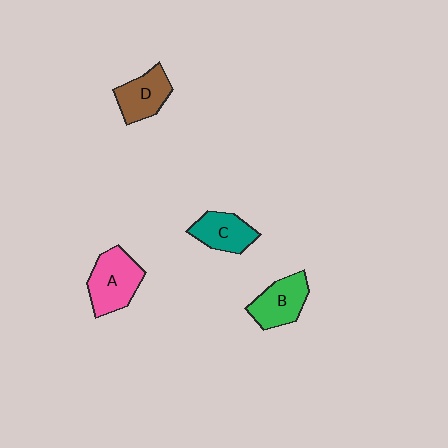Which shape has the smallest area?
Shape C (teal).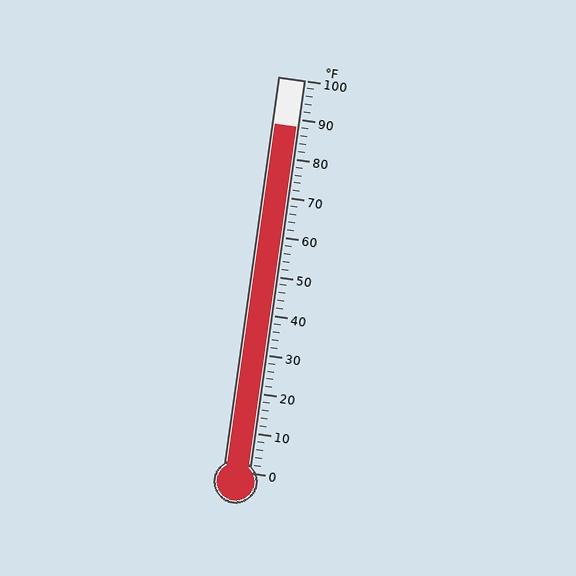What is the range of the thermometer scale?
The thermometer scale ranges from 0°F to 100°F.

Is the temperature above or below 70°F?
The temperature is above 70°F.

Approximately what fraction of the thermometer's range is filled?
The thermometer is filled to approximately 90% of its range.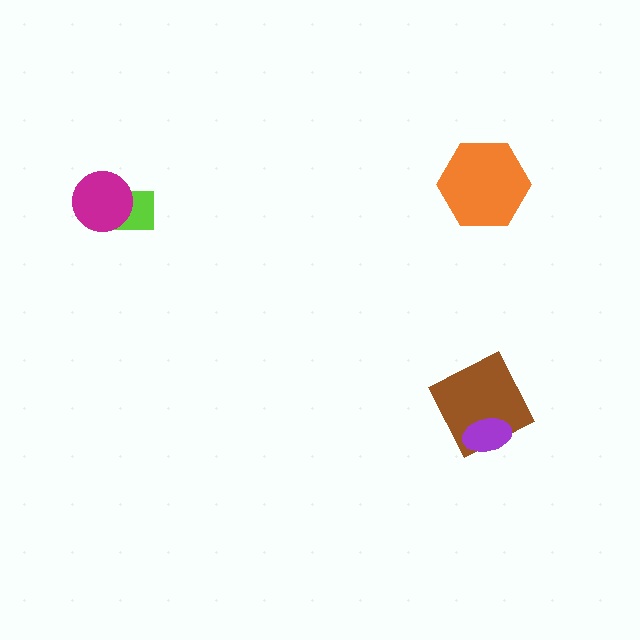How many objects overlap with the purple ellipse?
1 object overlaps with the purple ellipse.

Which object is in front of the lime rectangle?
The magenta circle is in front of the lime rectangle.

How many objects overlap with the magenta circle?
1 object overlaps with the magenta circle.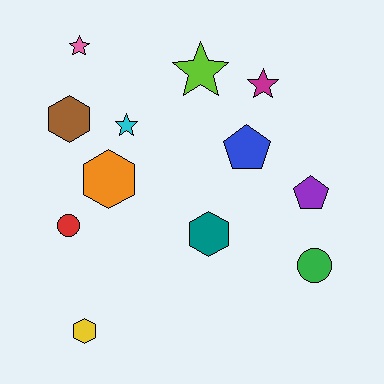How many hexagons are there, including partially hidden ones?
There are 4 hexagons.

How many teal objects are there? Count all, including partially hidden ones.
There is 1 teal object.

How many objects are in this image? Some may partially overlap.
There are 12 objects.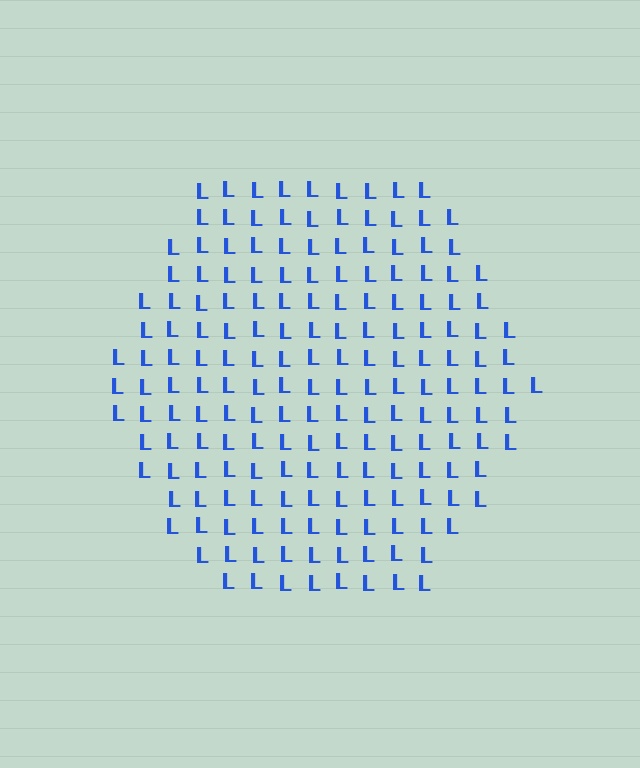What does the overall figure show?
The overall figure shows a hexagon.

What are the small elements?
The small elements are letter L's.